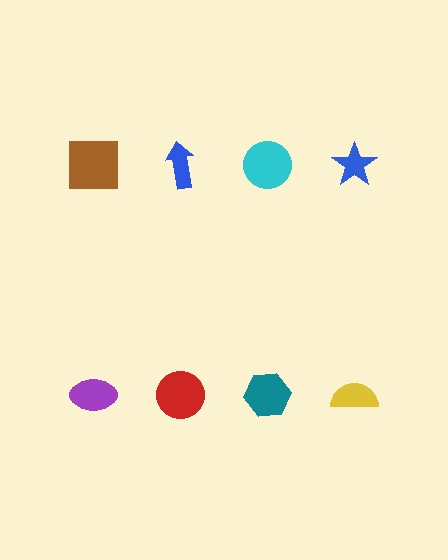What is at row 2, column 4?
A yellow semicircle.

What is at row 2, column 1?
A purple ellipse.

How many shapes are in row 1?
4 shapes.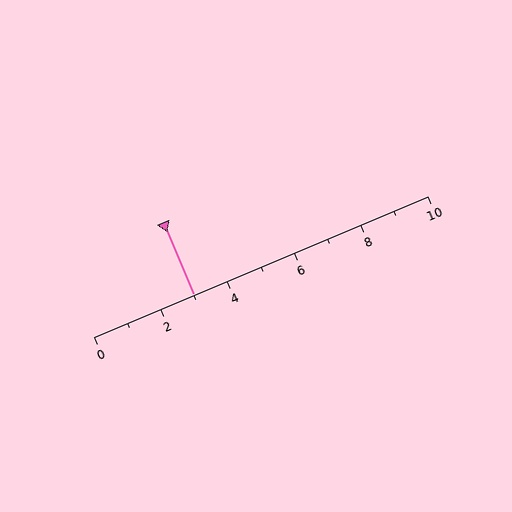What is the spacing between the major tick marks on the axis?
The major ticks are spaced 2 apart.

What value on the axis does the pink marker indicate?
The marker indicates approximately 3.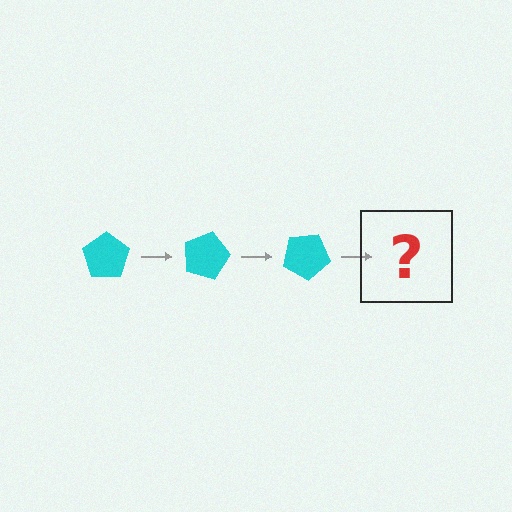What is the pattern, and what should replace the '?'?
The pattern is that the pentagon rotates 15 degrees each step. The '?' should be a cyan pentagon rotated 45 degrees.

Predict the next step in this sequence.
The next step is a cyan pentagon rotated 45 degrees.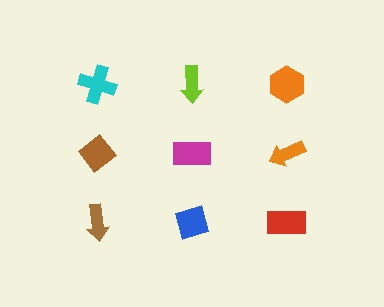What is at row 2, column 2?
A magenta rectangle.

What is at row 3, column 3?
A red rectangle.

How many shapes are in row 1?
3 shapes.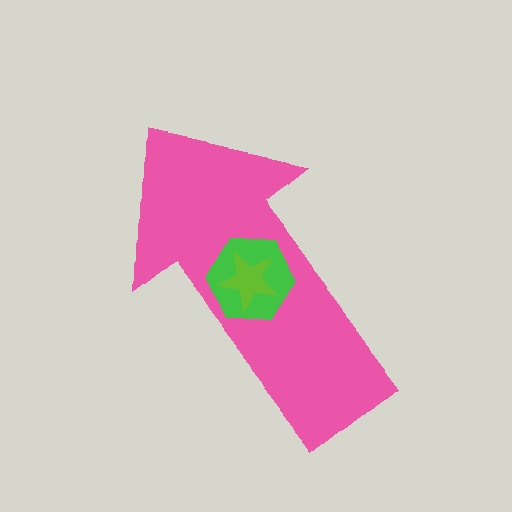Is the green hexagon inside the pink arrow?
Yes.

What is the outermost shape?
The pink arrow.